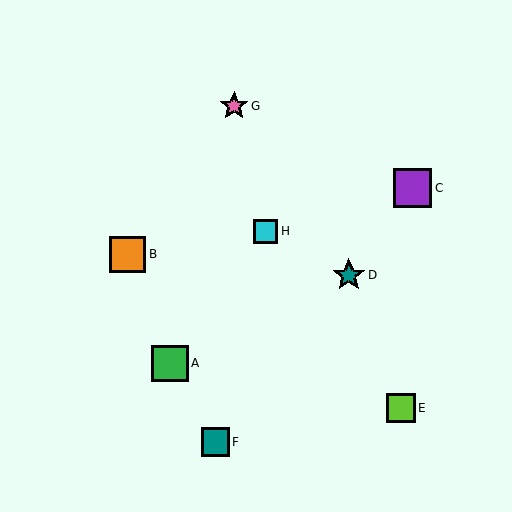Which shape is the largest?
The purple square (labeled C) is the largest.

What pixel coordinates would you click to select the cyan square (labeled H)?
Click at (266, 231) to select the cyan square H.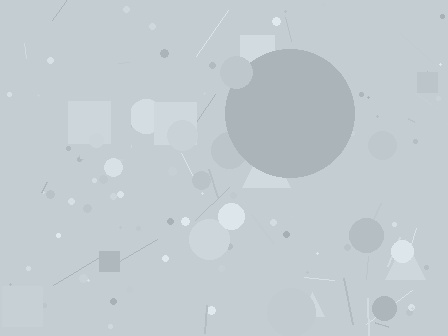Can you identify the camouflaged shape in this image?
The camouflaged shape is a circle.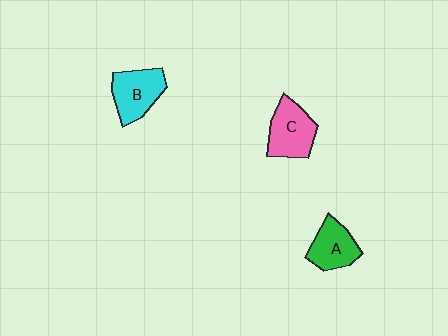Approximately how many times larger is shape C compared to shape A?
Approximately 1.2 times.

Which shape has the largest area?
Shape C (pink).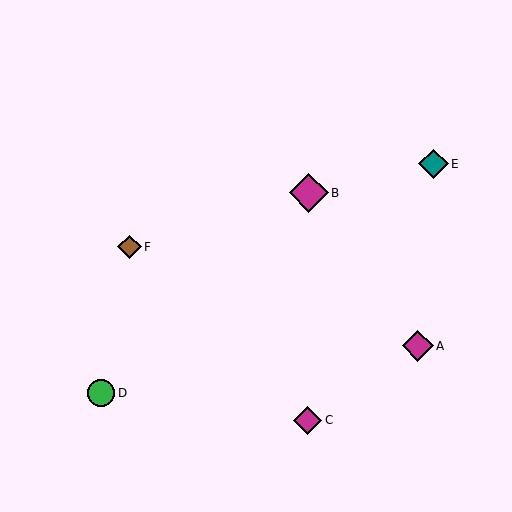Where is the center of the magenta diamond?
The center of the magenta diamond is at (309, 193).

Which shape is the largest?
The magenta diamond (labeled B) is the largest.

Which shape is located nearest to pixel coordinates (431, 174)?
The teal diamond (labeled E) at (434, 164) is nearest to that location.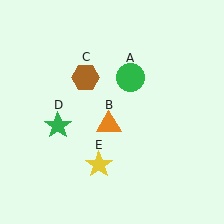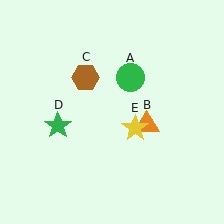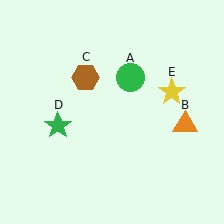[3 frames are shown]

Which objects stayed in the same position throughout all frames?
Green circle (object A) and brown hexagon (object C) and green star (object D) remained stationary.